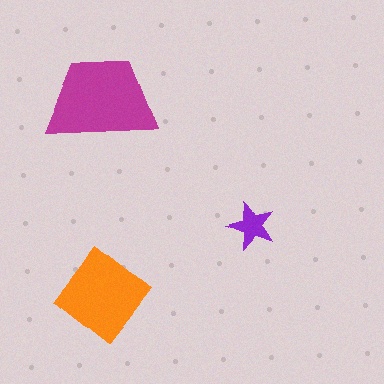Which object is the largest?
The magenta trapezoid.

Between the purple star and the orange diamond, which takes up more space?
The orange diamond.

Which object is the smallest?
The purple star.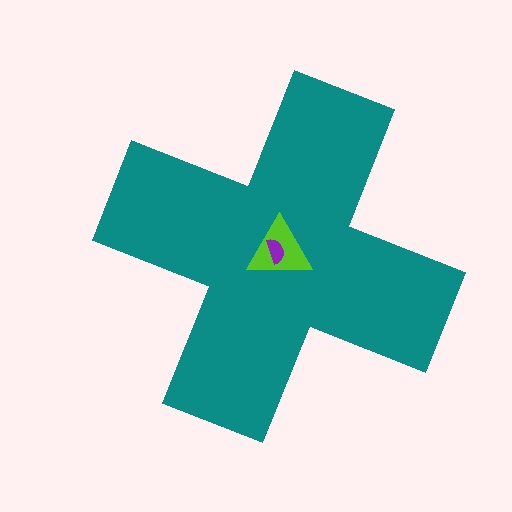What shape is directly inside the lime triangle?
The purple semicircle.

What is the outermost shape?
The teal cross.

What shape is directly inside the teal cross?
The lime triangle.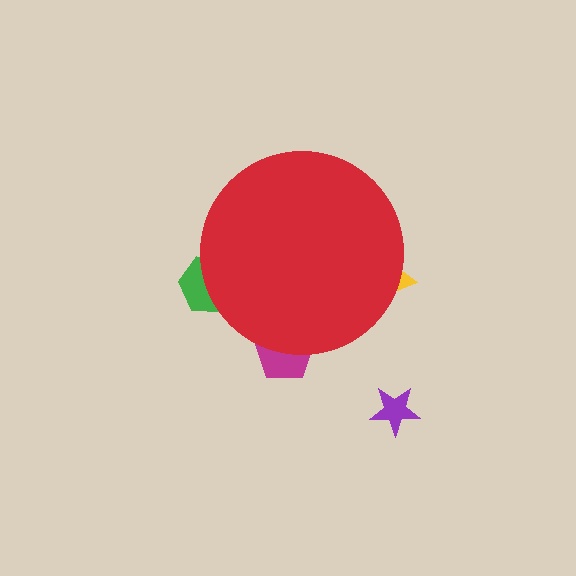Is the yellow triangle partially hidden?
Yes, the yellow triangle is partially hidden behind the red circle.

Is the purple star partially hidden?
No, the purple star is fully visible.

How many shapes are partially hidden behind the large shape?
3 shapes are partially hidden.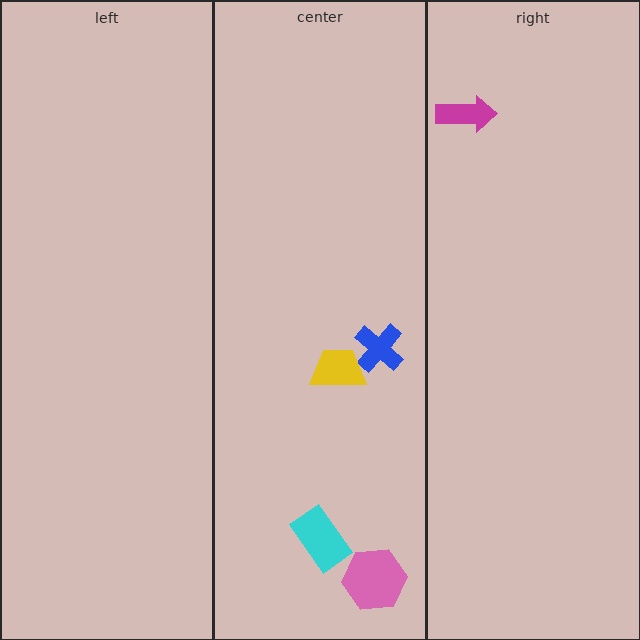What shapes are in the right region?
The magenta arrow.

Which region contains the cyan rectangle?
The center region.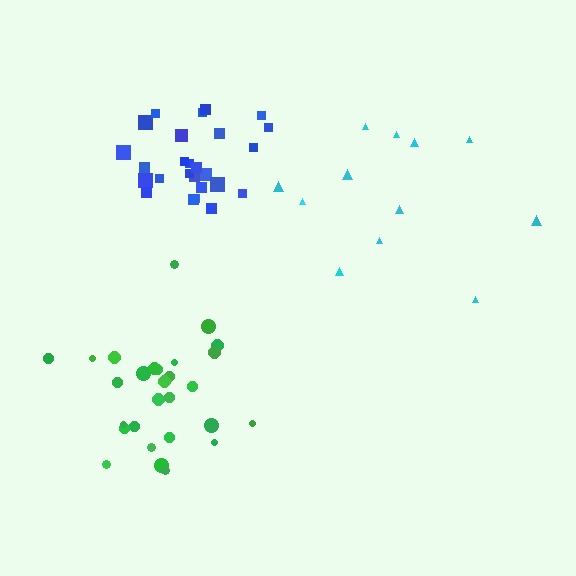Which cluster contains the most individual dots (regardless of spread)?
Green (28).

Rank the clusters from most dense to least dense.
blue, green, cyan.